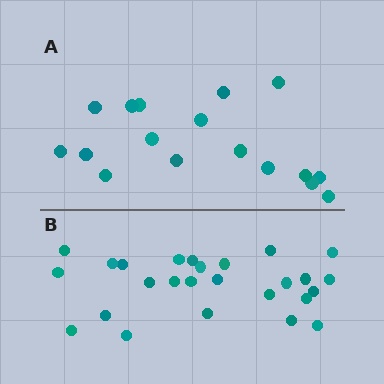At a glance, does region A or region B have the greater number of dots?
Region B (the bottom region) has more dots.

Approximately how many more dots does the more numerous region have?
Region B has roughly 8 or so more dots than region A.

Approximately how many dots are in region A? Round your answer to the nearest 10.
About 20 dots. (The exact count is 17, which rounds to 20.)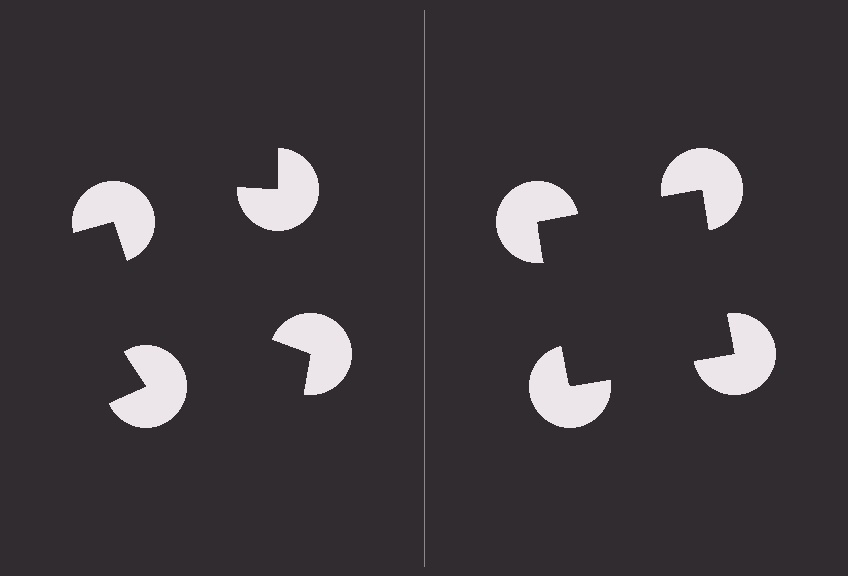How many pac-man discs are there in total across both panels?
8 — 4 on each side.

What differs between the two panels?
The pac-man discs are positioned identically on both sides; only the wedge orientations differ. On the right they align to a square; on the left they are misaligned.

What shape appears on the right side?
An illusory square.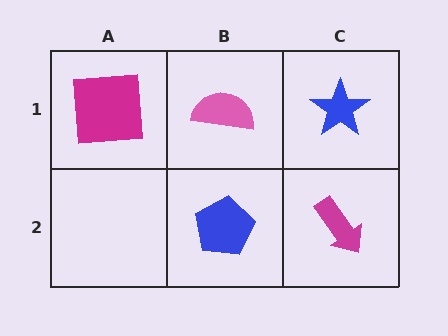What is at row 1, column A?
A magenta square.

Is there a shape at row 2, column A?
No, that cell is empty.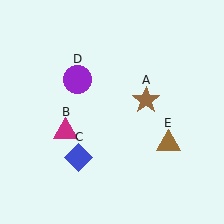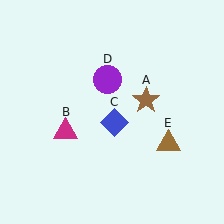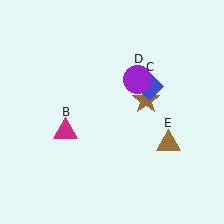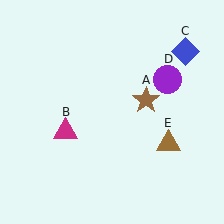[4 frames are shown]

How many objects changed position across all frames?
2 objects changed position: blue diamond (object C), purple circle (object D).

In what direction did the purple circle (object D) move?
The purple circle (object D) moved right.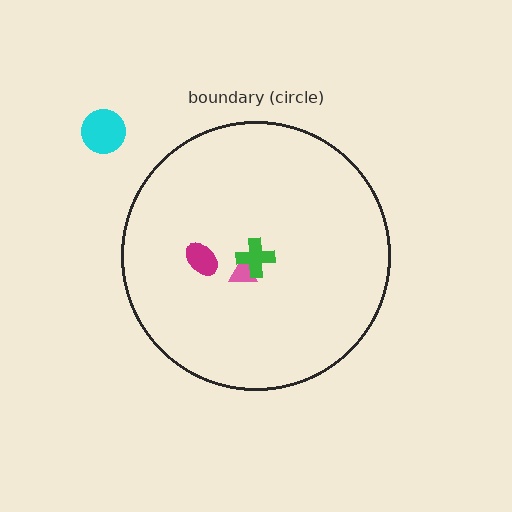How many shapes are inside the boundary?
3 inside, 1 outside.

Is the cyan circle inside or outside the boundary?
Outside.